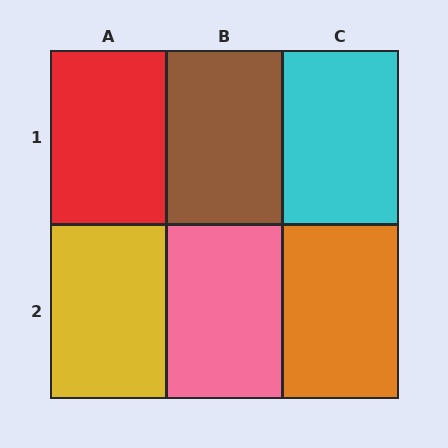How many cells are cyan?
1 cell is cyan.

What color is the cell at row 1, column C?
Cyan.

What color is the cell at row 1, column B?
Brown.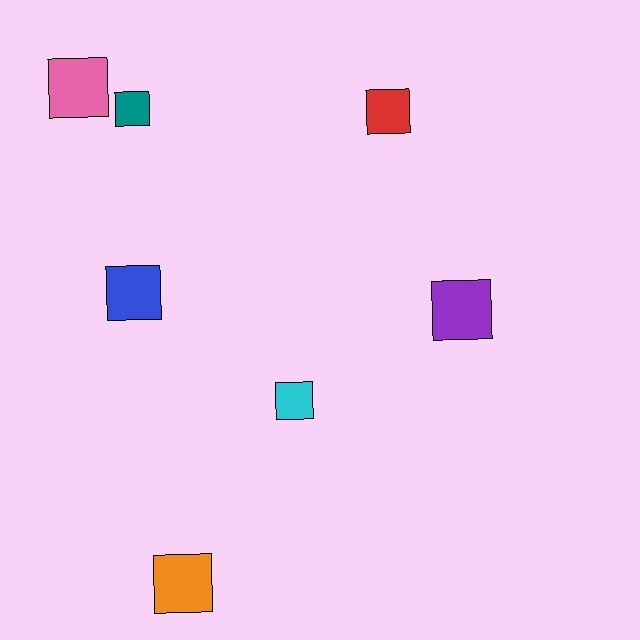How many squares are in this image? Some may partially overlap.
There are 7 squares.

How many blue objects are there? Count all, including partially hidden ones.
There is 1 blue object.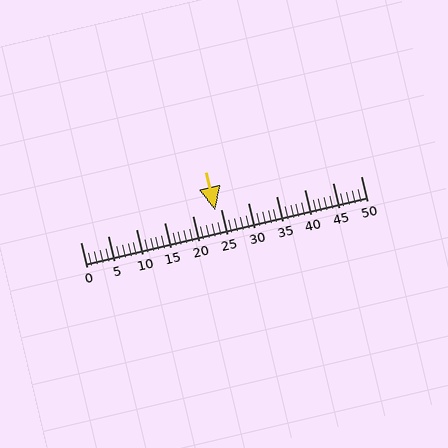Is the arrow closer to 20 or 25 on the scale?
The arrow is closer to 25.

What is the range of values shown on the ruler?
The ruler shows values from 0 to 50.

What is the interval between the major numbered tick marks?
The major tick marks are spaced 5 units apart.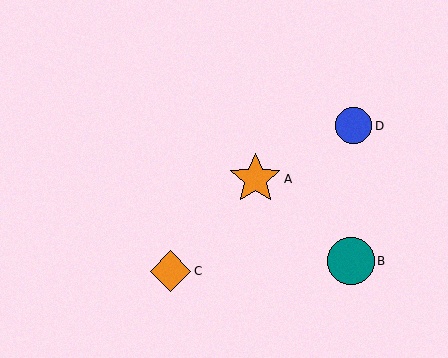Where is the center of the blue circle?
The center of the blue circle is at (354, 126).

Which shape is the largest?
The orange star (labeled A) is the largest.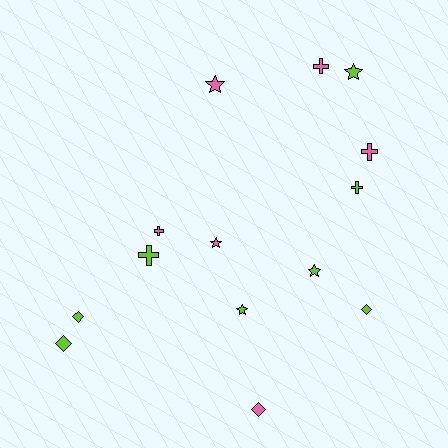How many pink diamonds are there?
There is 1 pink diamond.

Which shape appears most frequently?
Star, with 5 objects.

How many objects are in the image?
There are 14 objects.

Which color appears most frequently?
Lime, with 8 objects.